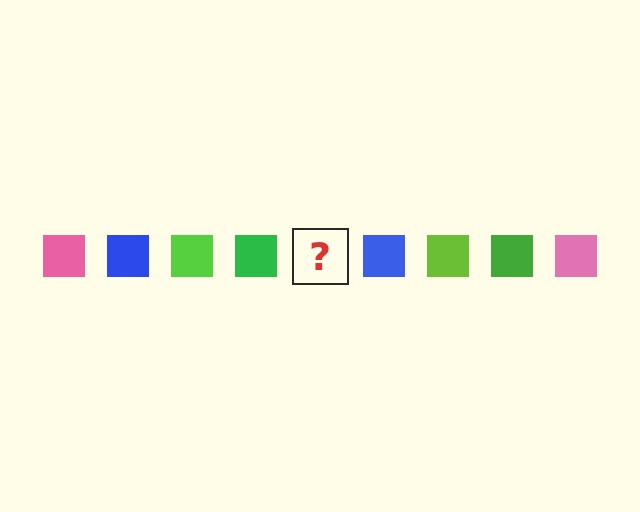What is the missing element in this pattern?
The missing element is a pink square.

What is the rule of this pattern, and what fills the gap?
The rule is that the pattern cycles through pink, blue, lime, green squares. The gap should be filled with a pink square.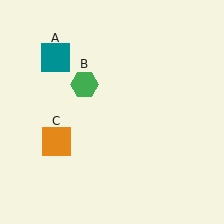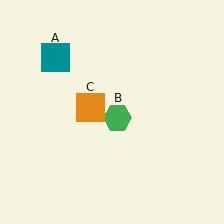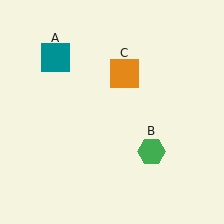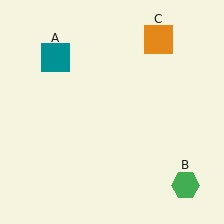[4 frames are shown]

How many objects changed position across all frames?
2 objects changed position: green hexagon (object B), orange square (object C).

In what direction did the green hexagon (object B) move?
The green hexagon (object B) moved down and to the right.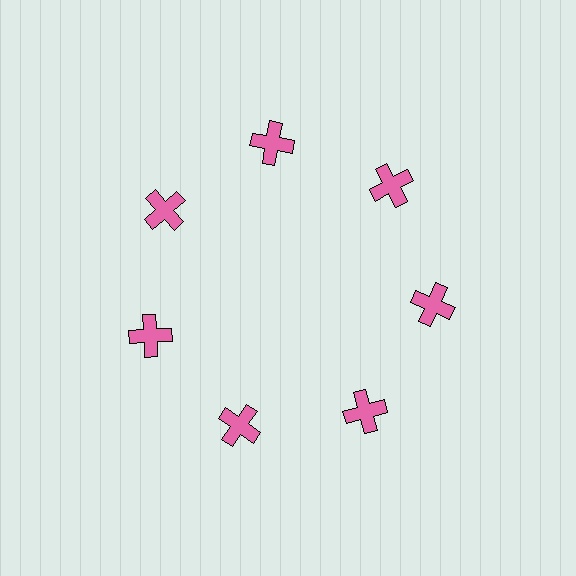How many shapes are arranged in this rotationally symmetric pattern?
There are 7 shapes, arranged in 7 groups of 1.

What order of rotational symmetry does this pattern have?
This pattern has 7-fold rotational symmetry.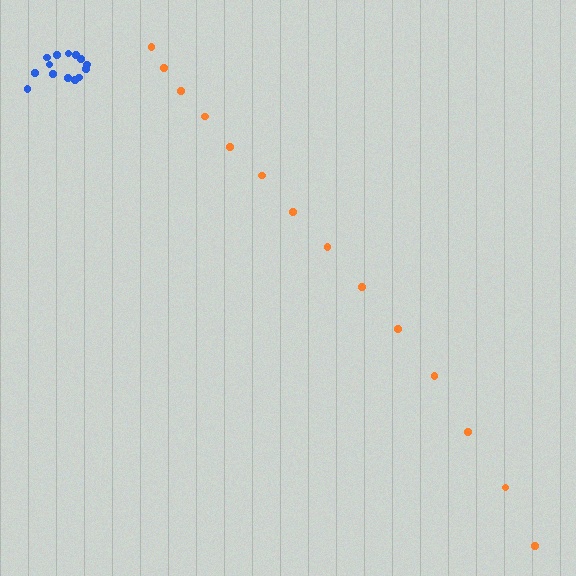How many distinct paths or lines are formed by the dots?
There are 2 distinct paths.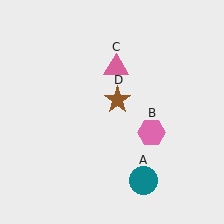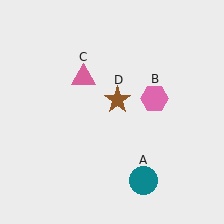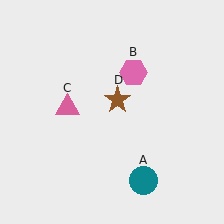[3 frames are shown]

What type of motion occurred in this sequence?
The pink hexagon (object B), pink triangle (object C) rotated counterclockwise around the center of the scene.